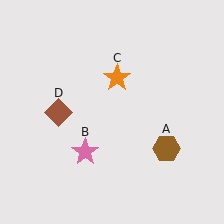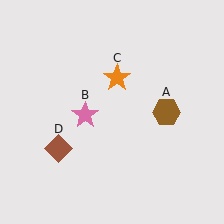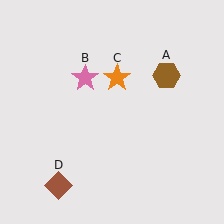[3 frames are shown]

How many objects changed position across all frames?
3 objects changed position: brown hexagon (object A), pink star (object B), brown diamond (object D).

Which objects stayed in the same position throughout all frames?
Orange star (object C) remained stationary.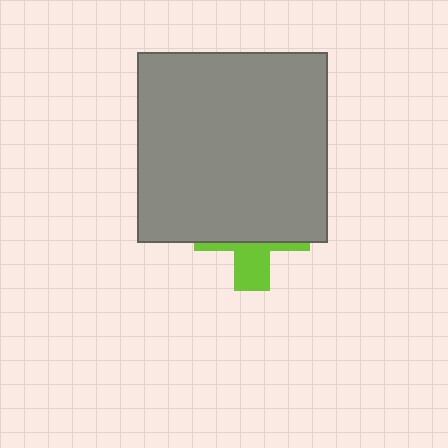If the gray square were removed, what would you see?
You would see the complete lime cross.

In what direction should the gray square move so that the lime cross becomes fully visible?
The gray square should move up. That is the shortest direction to clear the overlap and leave the lime cross fully visible.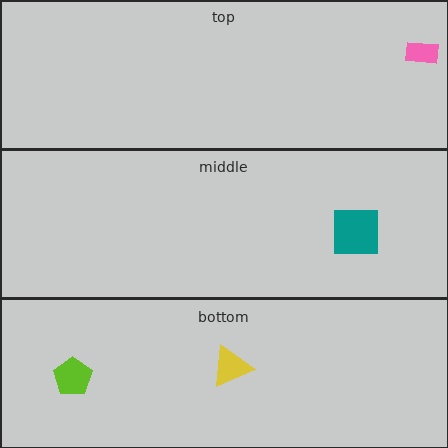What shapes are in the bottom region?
The lime pentagon, the yellow triangle.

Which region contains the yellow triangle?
The bottom region.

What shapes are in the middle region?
The teal square.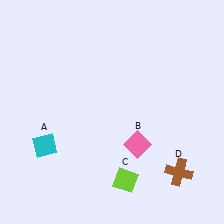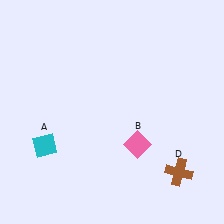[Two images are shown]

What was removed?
The lime diamond (C) was removed in Image 2.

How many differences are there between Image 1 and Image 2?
There is 1 difference between the two images.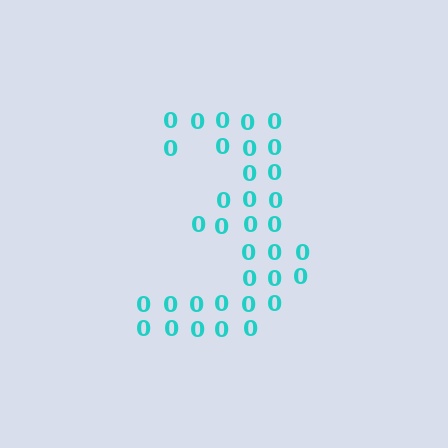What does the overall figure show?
The overall figure shows the digit 3.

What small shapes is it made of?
It is made of small digit 0's.